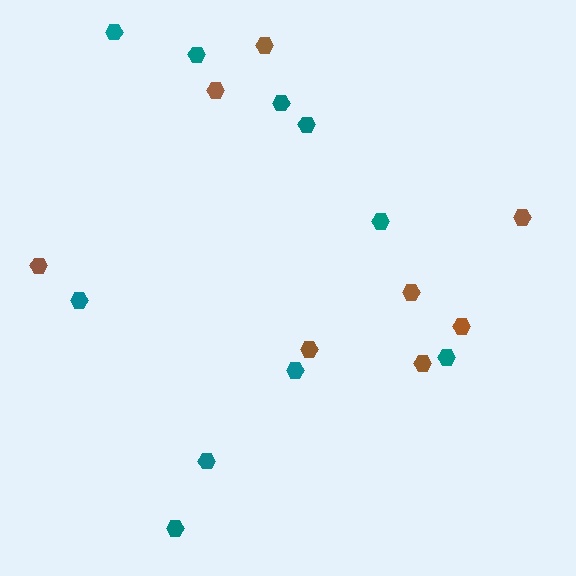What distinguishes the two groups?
There are 2 groups: one group of brown hexagons (8) and one group of teal hexagons (10).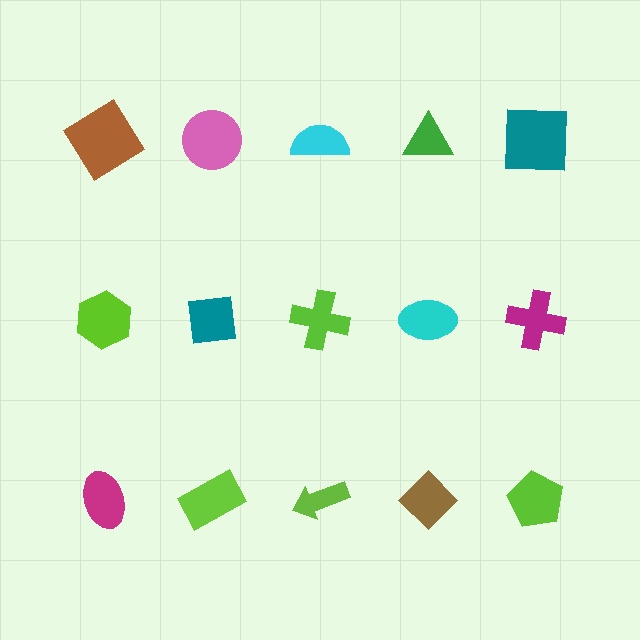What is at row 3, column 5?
A lime pentagon.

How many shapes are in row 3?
5 shapes.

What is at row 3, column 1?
A magenta ellipse.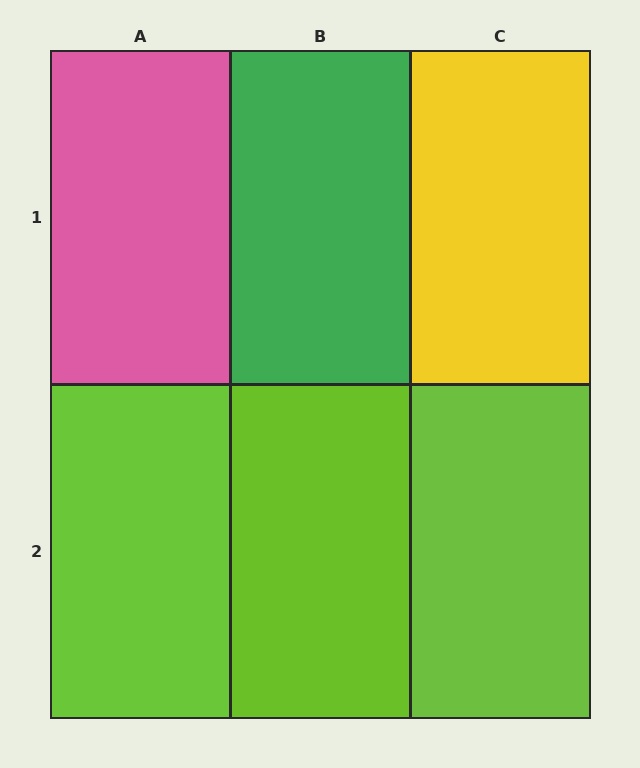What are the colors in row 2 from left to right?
Lime, lime, lime.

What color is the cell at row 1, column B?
Green.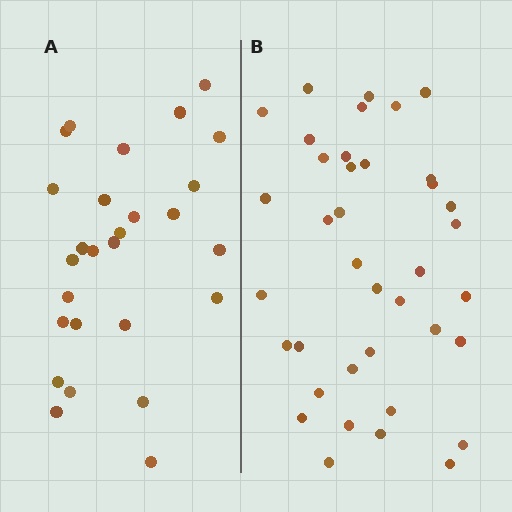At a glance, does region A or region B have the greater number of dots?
Region B (the right region) has more dots.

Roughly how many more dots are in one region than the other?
Region B has roughly 12 or so more dots than region A.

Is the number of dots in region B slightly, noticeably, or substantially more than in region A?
Region B has noticeably more, but not dramatically so. The ratio is roughly 1.4 to 1.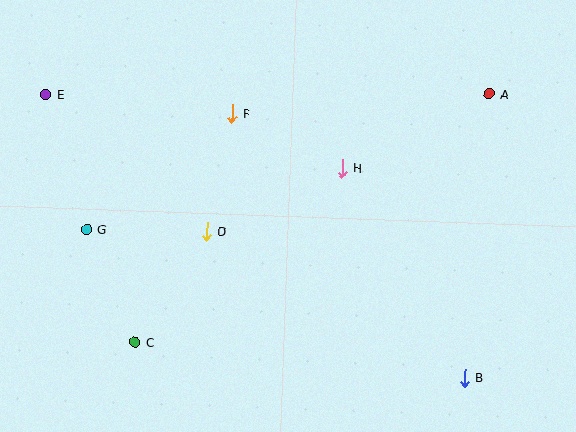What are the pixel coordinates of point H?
Point H is at (342, 168).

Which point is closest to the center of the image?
Point H at (342, 168) is closest to the center.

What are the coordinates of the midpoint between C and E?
The midpoint between C and E is at (91, 218).